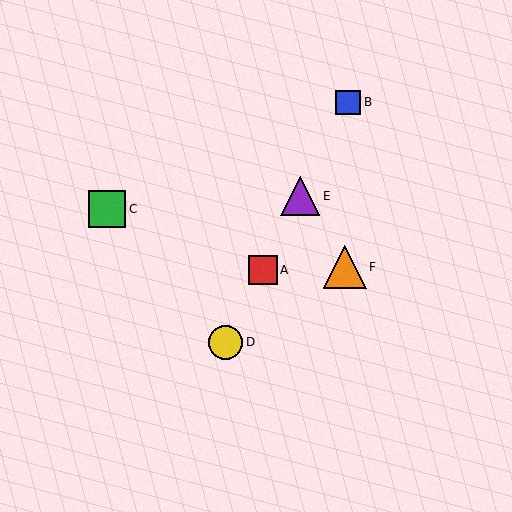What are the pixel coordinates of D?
Object D is at (226, 342).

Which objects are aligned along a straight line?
Objects A, B, D, E are aligned along a straight line.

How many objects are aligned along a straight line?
4 objects (A, B, D, E) are aligned along a straight line.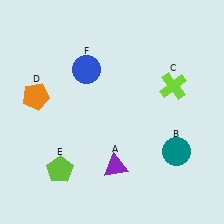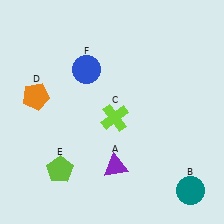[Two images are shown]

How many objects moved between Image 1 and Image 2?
2 objects moved between the two images.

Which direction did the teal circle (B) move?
The teal circle (B) moved down.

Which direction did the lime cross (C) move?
The lime cross (C) moved left.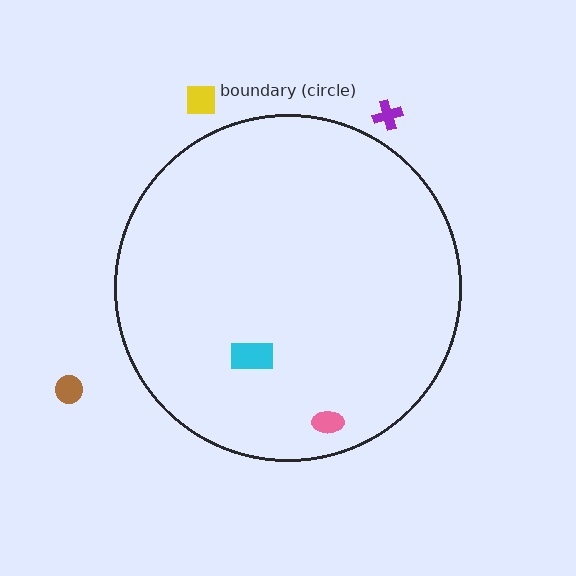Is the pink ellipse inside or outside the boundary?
Inside.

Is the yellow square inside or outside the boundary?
Outside.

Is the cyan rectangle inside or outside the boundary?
Inside.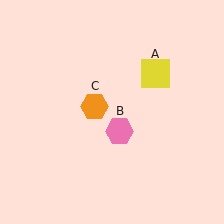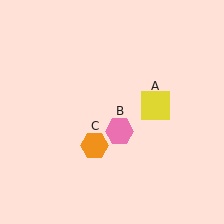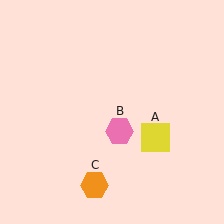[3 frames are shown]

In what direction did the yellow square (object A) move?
The yellow square (object A) moved down.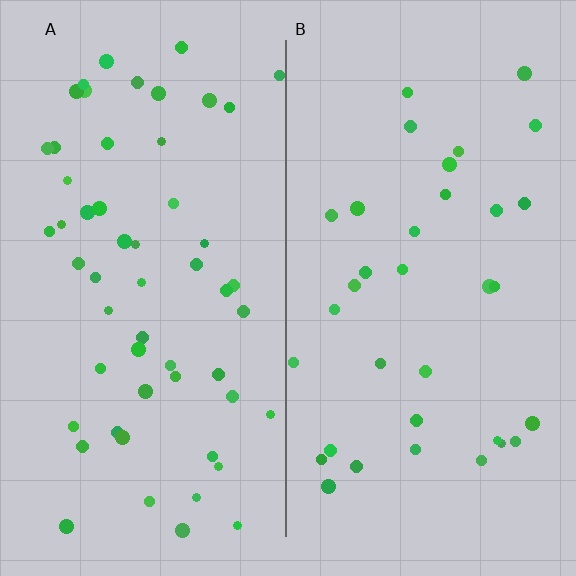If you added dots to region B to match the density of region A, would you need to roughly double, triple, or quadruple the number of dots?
Approximately double.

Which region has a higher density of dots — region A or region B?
A (the left).